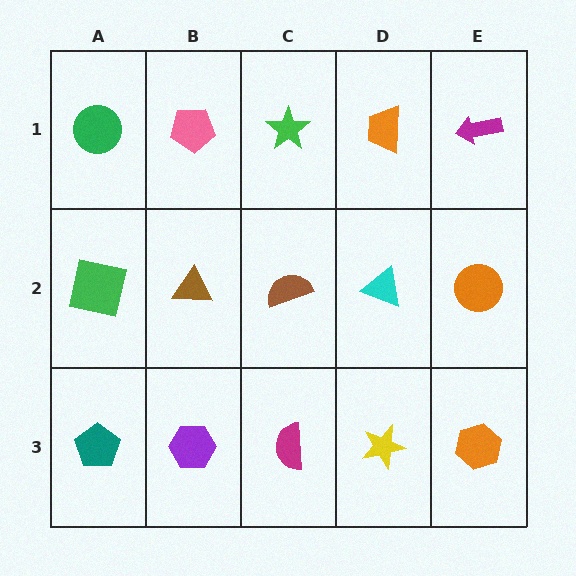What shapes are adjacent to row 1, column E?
An orange circle (row 2, column E), an orange trapezoid (row 1, column D).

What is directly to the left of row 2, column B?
A green square.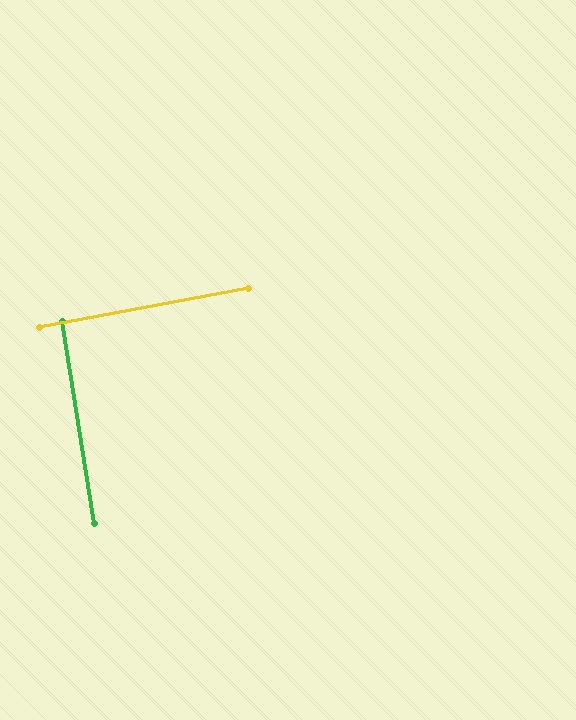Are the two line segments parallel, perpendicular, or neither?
Perpendicular — they meet at approximately 89°.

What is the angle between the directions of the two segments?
Approximately 89 degrees.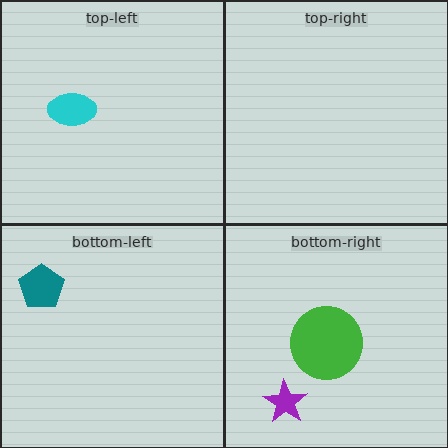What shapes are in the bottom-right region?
The purple star, the green circle.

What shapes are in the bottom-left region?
The teal pentagon.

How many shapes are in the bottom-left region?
1.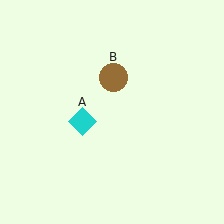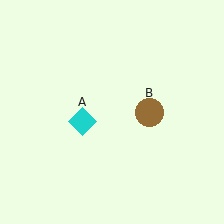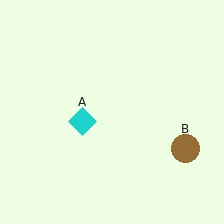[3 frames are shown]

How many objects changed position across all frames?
1 object changed position: brown circle (object B).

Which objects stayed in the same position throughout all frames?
Cyan diamond (object A) remained stationary.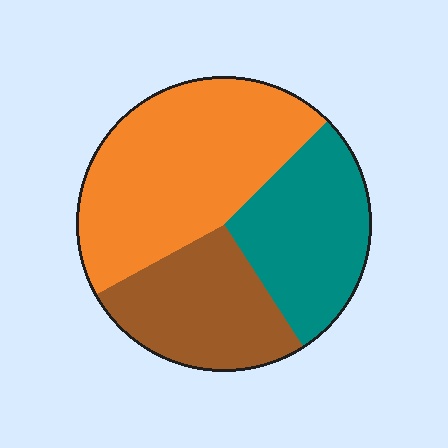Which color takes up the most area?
Orange, at roughly 45%.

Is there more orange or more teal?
Orange.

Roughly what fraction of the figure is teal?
Teal takes up about one quarter (1/4) of the figure.